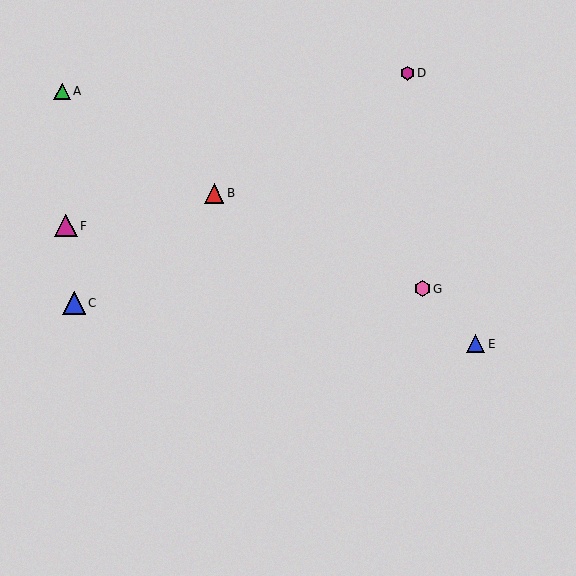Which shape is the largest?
The magenta triangle (labeled F) is the largest.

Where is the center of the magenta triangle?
The center of the magenta triangle is at (66, 226).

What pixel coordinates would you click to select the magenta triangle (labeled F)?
Click at (66, 226) to select the magenta triangle F.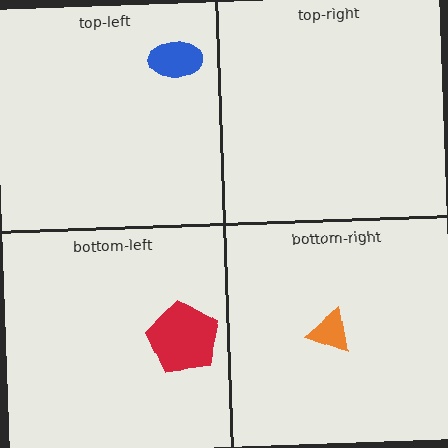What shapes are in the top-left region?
The blue ellipse.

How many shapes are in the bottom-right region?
1.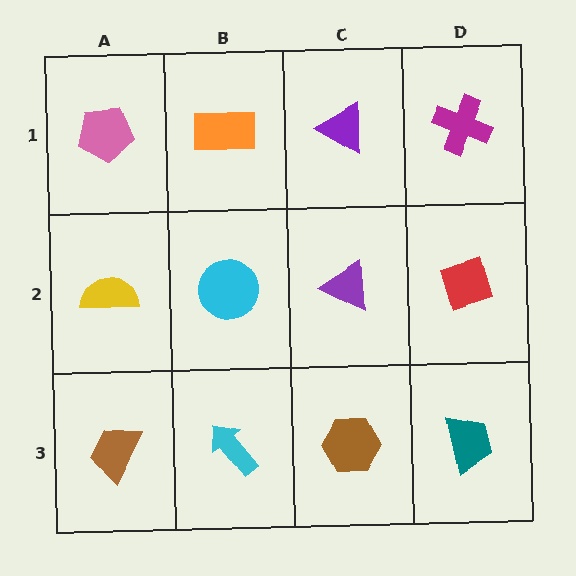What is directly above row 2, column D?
A magenta cross.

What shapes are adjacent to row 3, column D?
A red diamond (row 2, column D), a brown hexagon (row 3, column C).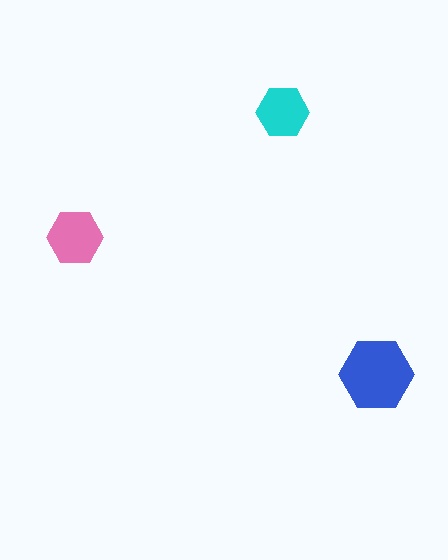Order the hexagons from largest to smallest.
the blue one, the pink one, the cyan one.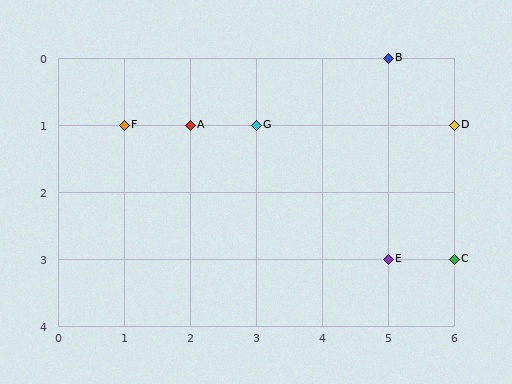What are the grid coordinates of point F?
Point F is at grid coordinates (1, 1).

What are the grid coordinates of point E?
Point E is at grid coordinates (5, 3).